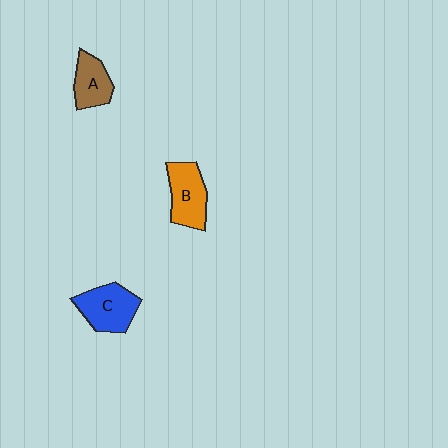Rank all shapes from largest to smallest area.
From largest to smallest: C (blue), B (orange), A (brown).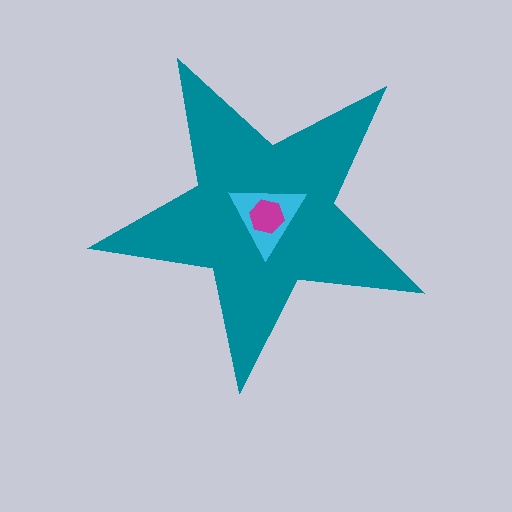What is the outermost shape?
The teal star.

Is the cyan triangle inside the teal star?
Yes.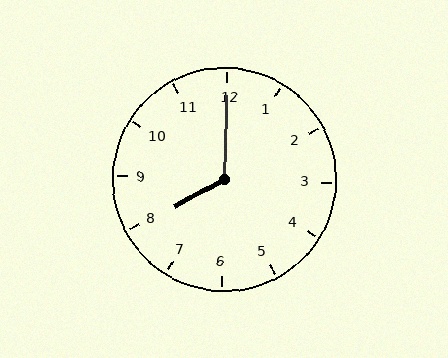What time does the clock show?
8:00.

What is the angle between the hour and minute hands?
Approximately 120 degrees.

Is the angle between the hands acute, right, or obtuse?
It is obtuse.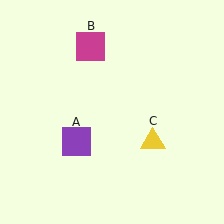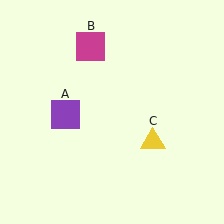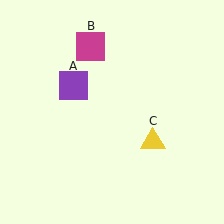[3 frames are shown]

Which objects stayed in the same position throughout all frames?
Magenta square (object B) and yellow triangle (object C) remained stationary.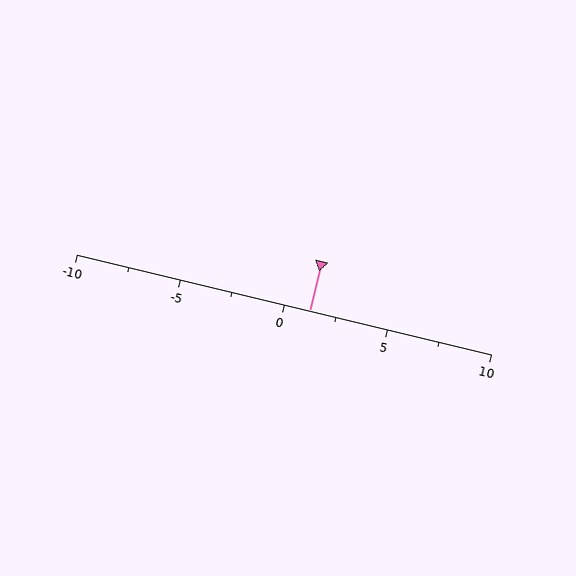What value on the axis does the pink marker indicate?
The marker indicates approximately 1.2.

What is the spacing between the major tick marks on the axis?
The major ticks are spaced 5 apart.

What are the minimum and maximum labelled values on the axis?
The axis runs from -10 to 10.